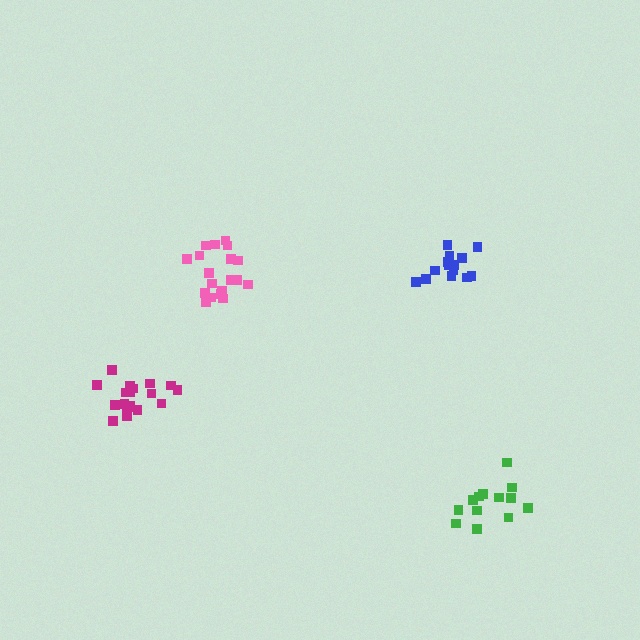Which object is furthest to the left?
The magenta cluster is leftmost.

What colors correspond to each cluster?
The clusters are colored: pink, green, blue, magenta.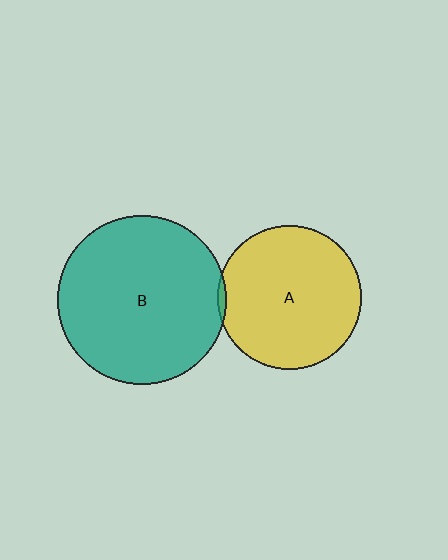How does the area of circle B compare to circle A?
Approximately 1.4 times.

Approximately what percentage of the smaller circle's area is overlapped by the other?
Approximately 5%.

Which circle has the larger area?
Circle B (teal).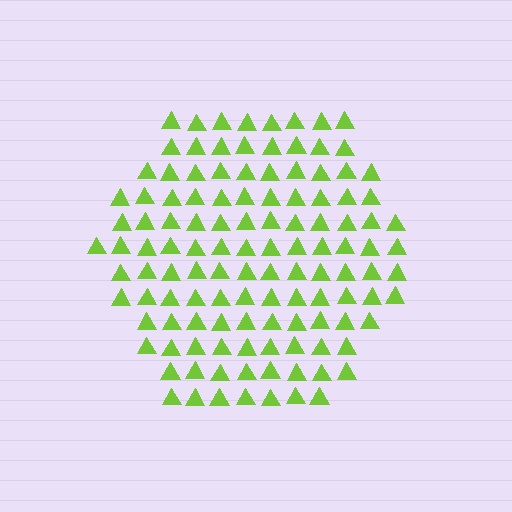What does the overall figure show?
The overall figure shows a hexagon.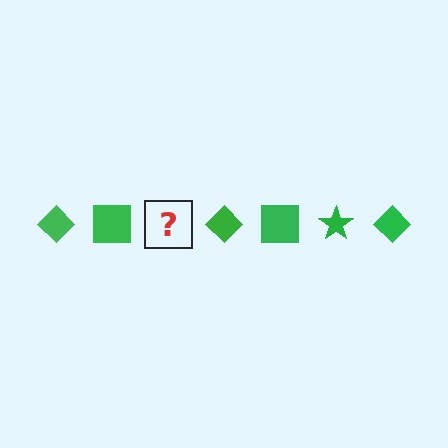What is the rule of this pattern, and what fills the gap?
The rule is that the pattern cycles through diamond, square, star shapes in green. The gap should be filled with a green star.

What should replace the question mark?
The question mark should be replaced with a green star.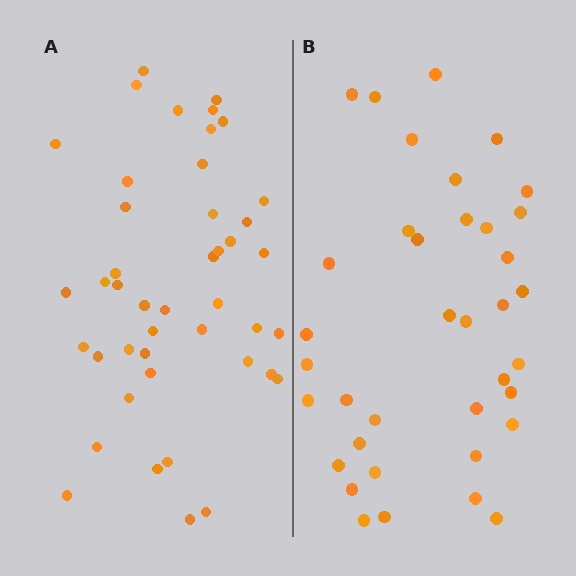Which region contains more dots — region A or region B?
Region A (the left region) has more dots.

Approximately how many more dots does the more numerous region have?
Region A has roughly 8 or so more dots than region B.